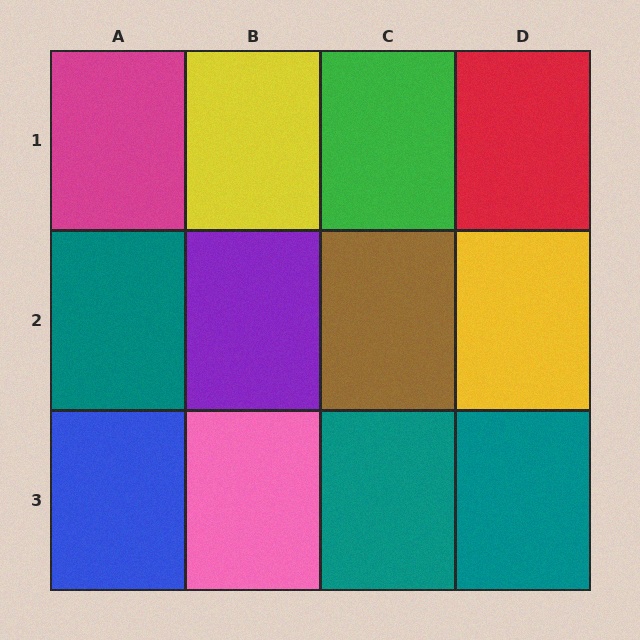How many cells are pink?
1 cell is pink.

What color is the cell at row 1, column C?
Green.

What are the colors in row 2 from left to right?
Teal, purple, brown, yellow.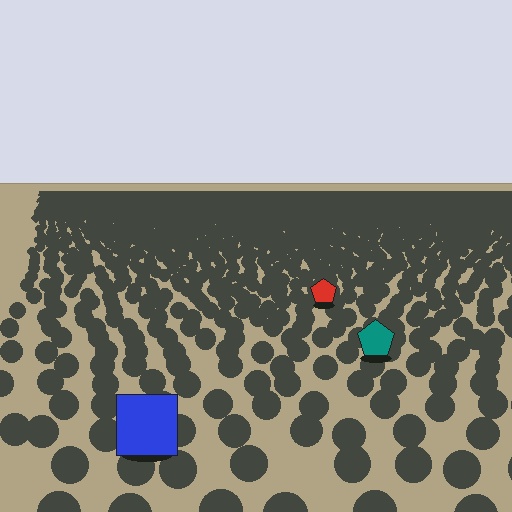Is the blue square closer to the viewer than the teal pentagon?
Yes. The blue square is closer — you can tell from the texture gradient: the ground texture is coarser near it.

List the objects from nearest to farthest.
From nearest to farthest: the blue square, the teal pentagon, the red pentagon.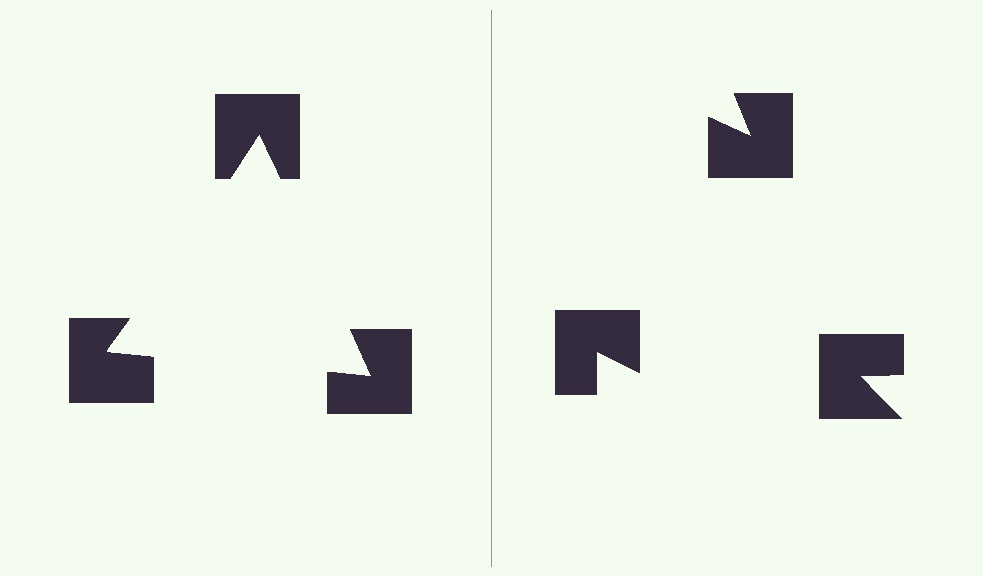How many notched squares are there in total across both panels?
6 — 3 on each side.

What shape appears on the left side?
An illusory triangle.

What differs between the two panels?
The notched squares are positioned identically on both sides; only the wedge orientations differ. On the left they align to a triangle; on the right they are misaligned.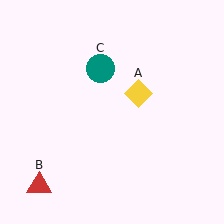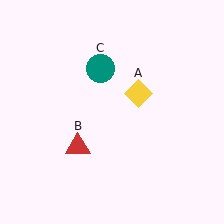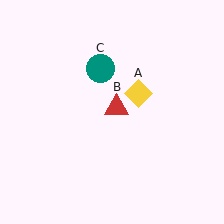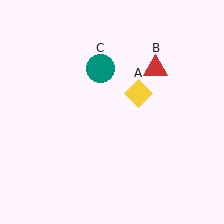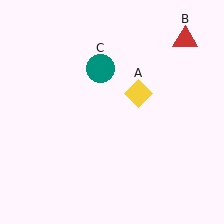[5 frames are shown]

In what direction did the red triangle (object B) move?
The red triangle (object B) moved up and to the right.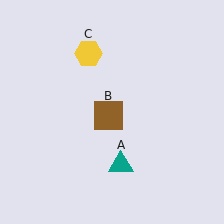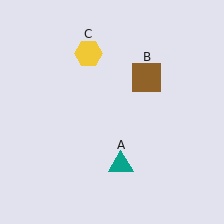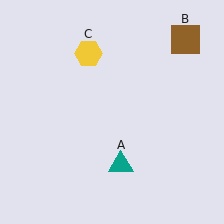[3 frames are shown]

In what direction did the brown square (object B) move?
The brown square (object B) moved up and to the right.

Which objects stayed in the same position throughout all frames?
Teal triangle (object A) and yellow hexagon (object C) remained stationary.